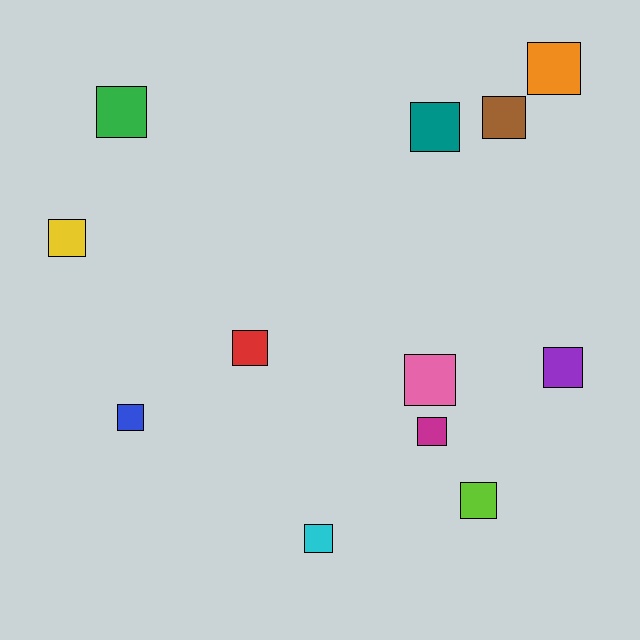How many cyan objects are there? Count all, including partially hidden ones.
There is 1 cyan object.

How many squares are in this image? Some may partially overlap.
There are 12 squares.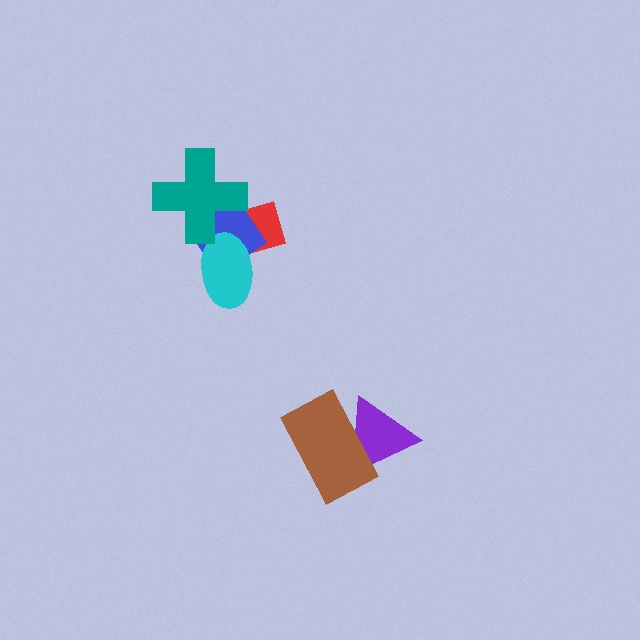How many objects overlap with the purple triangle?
1 object overlaps with the purple triangle.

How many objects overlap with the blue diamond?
3 objects overlap with the blue diamond.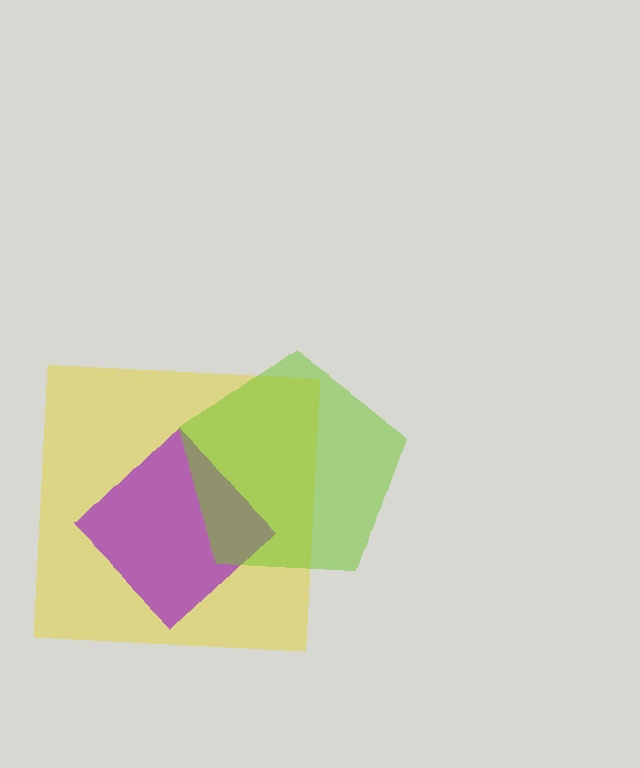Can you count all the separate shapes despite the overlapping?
Yes, there are 3 separate shapes.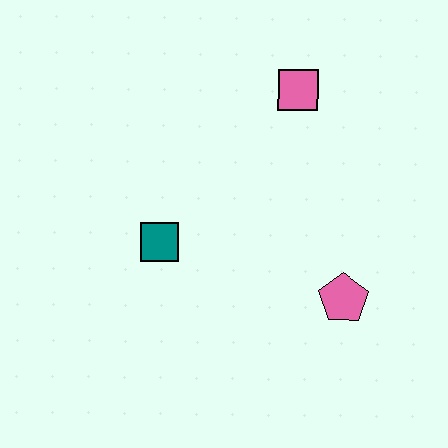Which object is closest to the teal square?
The pink pentagon is closest to the teal square.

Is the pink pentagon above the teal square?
No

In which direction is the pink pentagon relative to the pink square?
The pink pentagon is below the pink square.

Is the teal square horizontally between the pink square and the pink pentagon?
No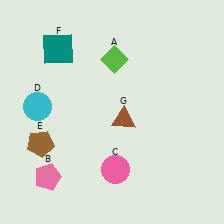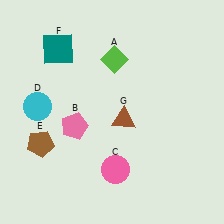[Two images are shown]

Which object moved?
The pink pentagon (B) moved up.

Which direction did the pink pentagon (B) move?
The pink pentagon (B) moved up.